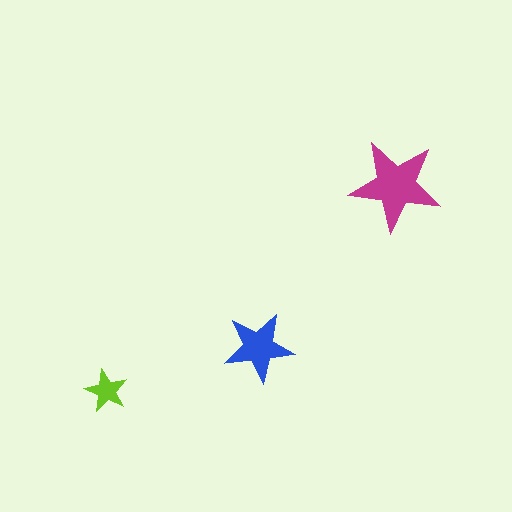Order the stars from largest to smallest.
the magenta one, the blue one, the lime one.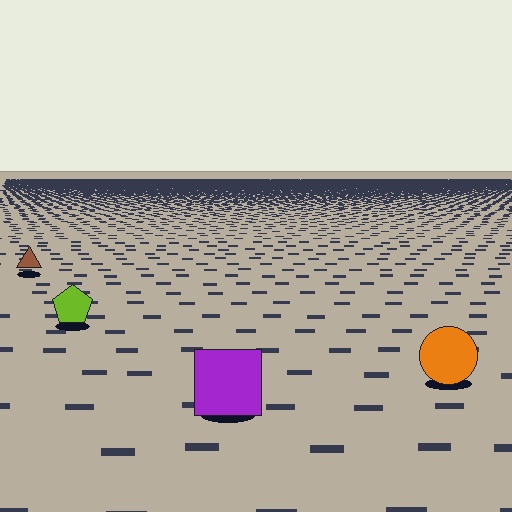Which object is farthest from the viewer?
The brown triangle is farthest from the viewer. It appears smaller and the ground texture around it is denser.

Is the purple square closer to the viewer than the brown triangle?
Yes. The purple square is closer — you can tell from the texture gradient: the ground texture is coarser near it.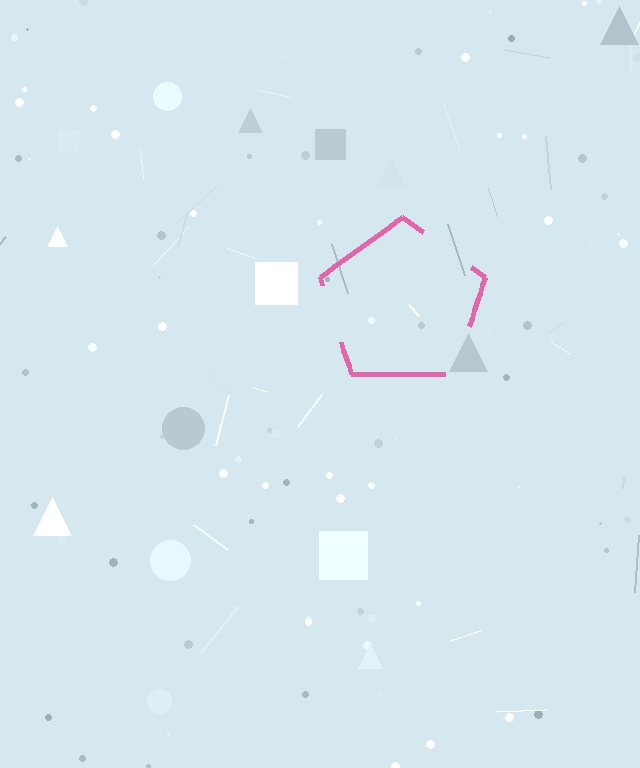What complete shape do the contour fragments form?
The contour fragments form a pentagon.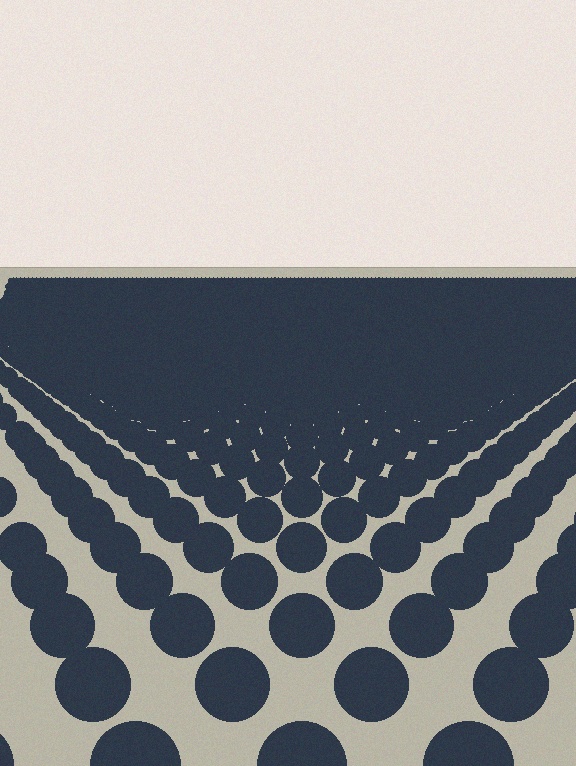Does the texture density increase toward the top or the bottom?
Density increases toward the top.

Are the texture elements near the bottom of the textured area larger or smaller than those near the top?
Larger. Near the bottom, elements are closer to the viewer and appear at a bigger on-screen size.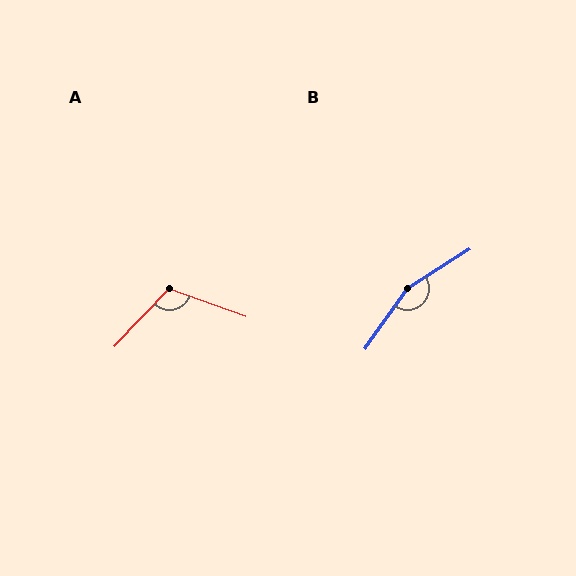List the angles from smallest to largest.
A (114°), B (157°).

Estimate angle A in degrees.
Approximately 114 degrees.